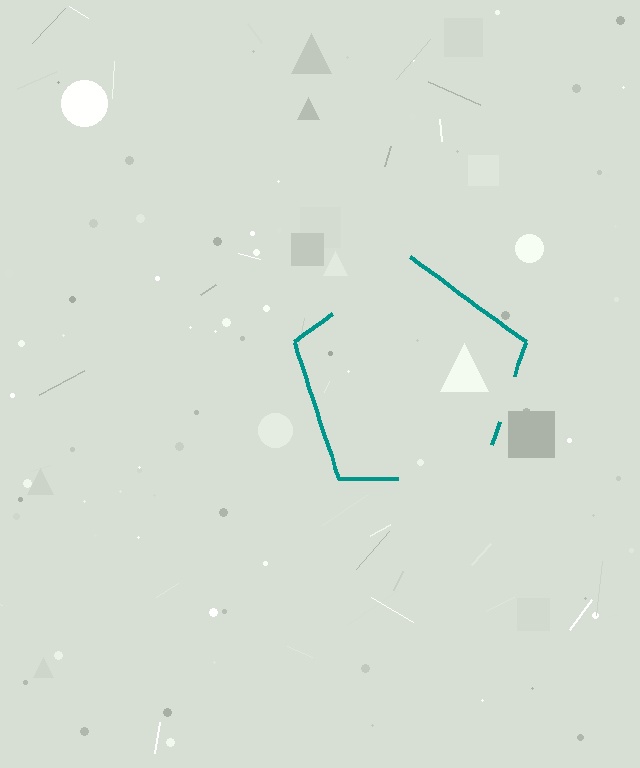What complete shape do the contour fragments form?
The contour fragments form a pentagon.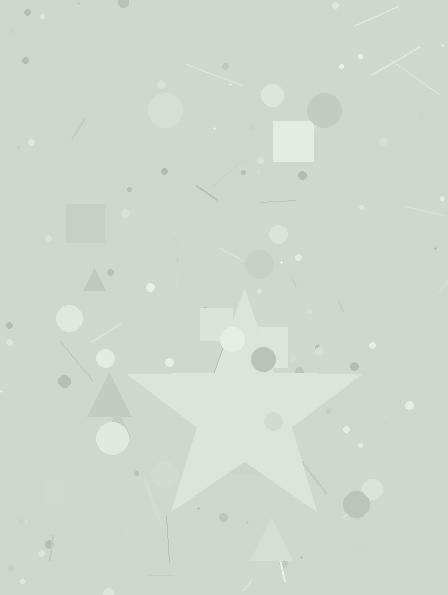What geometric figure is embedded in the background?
A star is embedded in the background.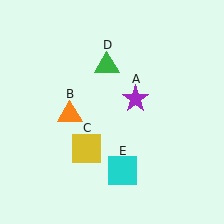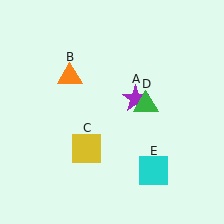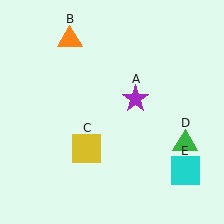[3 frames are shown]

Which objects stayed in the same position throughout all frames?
Purple star (object A) and yellow square (object C) remained stationary.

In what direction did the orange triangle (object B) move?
The orange triangle (object B) moved up.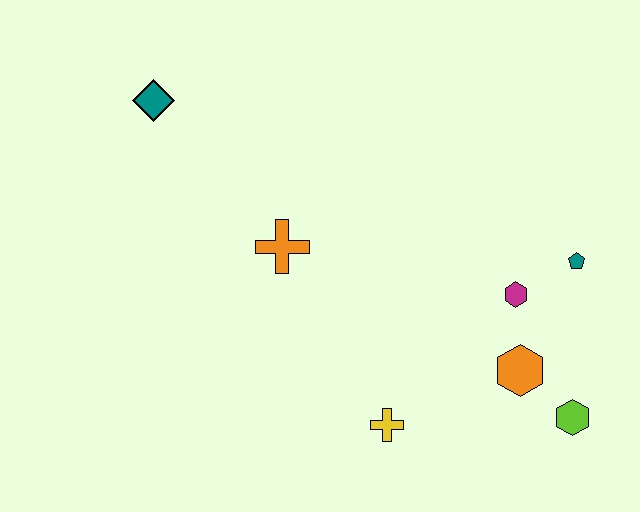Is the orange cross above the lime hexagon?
Yes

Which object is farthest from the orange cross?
The lime hexagon is farthest from the orange cross.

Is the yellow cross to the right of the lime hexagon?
No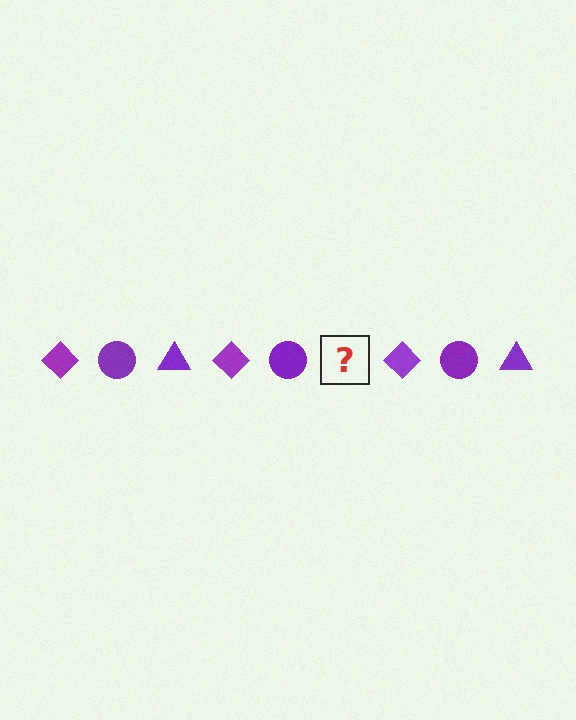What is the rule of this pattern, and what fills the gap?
The rule is that the pattern cycles through diamond, circle, triangle shapes in purple. The gap should be filled with a purple triangle.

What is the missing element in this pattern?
The missing element is a purple triangle.